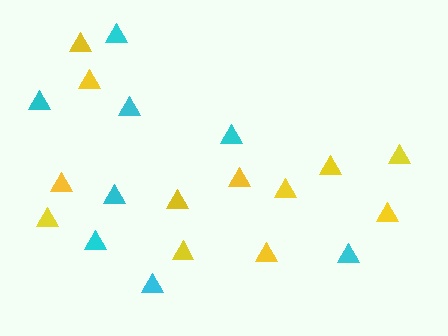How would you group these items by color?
There are 2 groups: one group of cyan triangles (8) and one group of yellow triangles (12).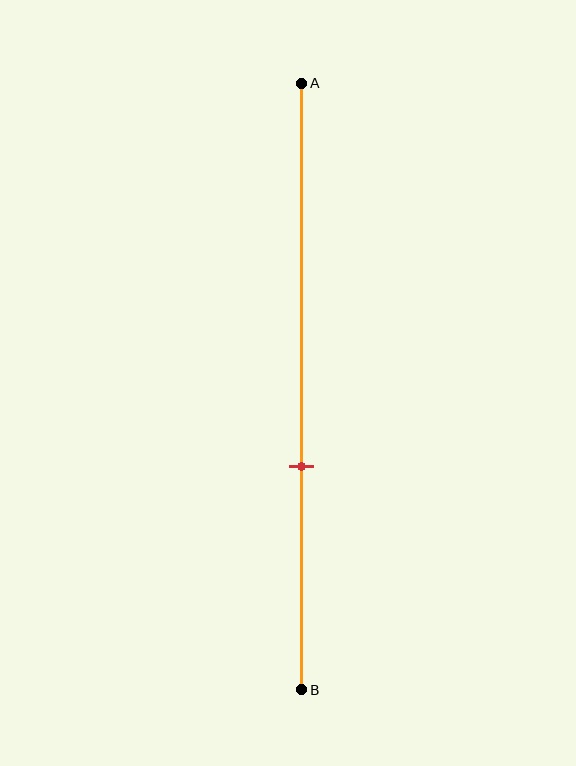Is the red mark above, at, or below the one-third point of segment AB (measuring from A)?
The red mark is below the one-third point of segment AB.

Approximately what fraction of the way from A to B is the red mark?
The red mark is approximately 65% of the way from A to B.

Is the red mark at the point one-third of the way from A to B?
No, the mark is at about 65% from A, not at the 33% one-third point.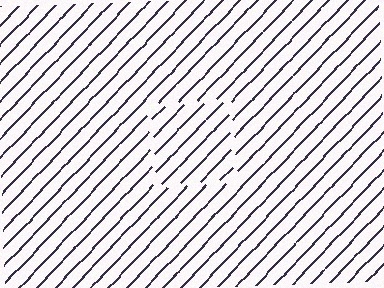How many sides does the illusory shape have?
4 sides — the line-ends trace a square.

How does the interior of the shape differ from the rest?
The interior of the shape contains the same grating, shifted by half a period — the contour is defined by the phase discontinuity where line-ends from the inner and outer gratings abut.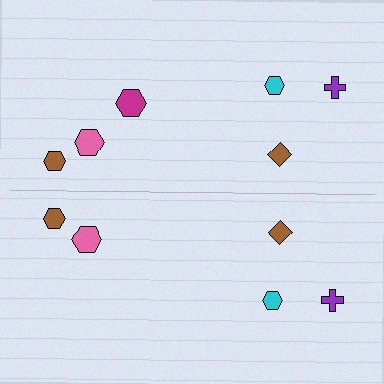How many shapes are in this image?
There are 11 shapes in this image.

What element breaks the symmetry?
A magenta hexagon is missing from the bottom side.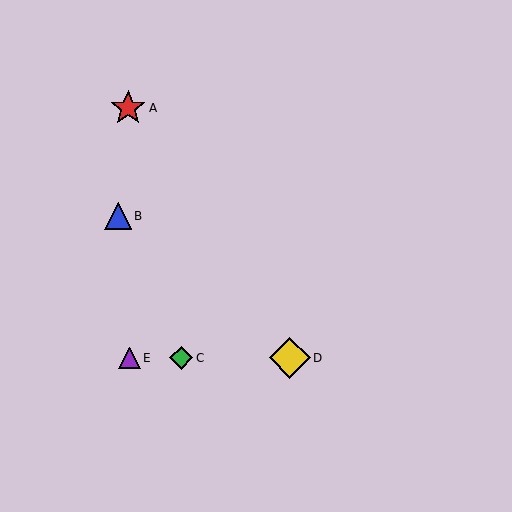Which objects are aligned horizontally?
Objects C, D, E are aligned horizontally.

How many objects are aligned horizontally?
3 objects (C, D, E) are aligned horizontally.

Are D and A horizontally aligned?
No, D is at y≈358 and A is at y≈108.